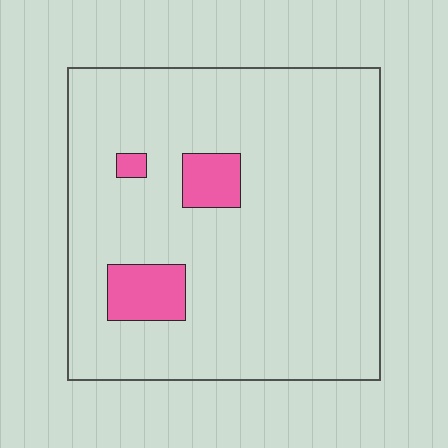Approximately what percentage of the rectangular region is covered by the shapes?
Approximately 10%.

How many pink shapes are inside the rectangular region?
3.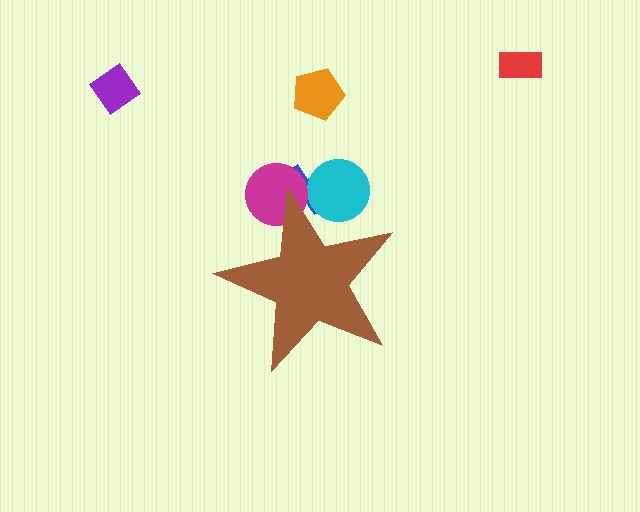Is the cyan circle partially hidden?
Yes, the cyan circle is partially hidden behind the brown star.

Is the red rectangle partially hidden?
No, the red rectangle is fully visible.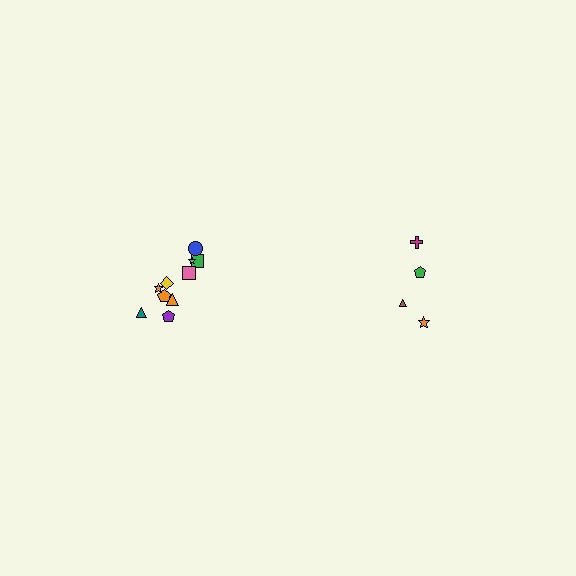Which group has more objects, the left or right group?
The left group.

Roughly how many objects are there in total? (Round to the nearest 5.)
Roughly 15 objects in total.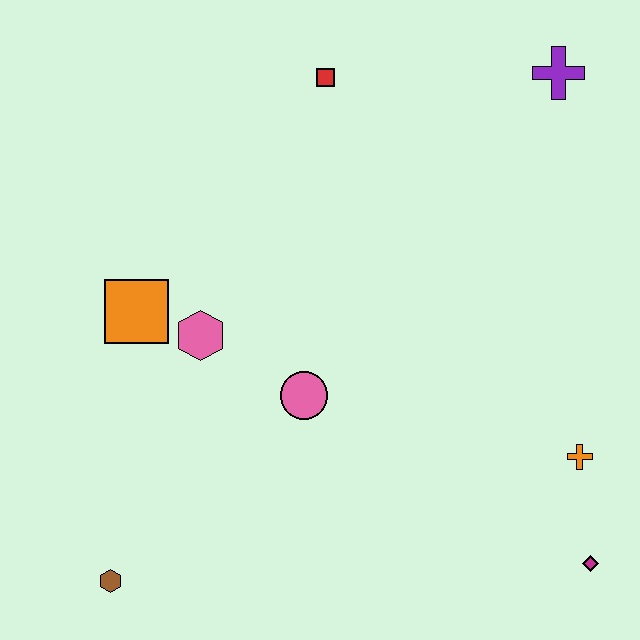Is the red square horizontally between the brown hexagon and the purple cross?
Yes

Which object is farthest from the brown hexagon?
The purple cross is farthest from the brown hexagon.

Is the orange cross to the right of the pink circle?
Yes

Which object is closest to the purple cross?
The red square is closest to the purple cross.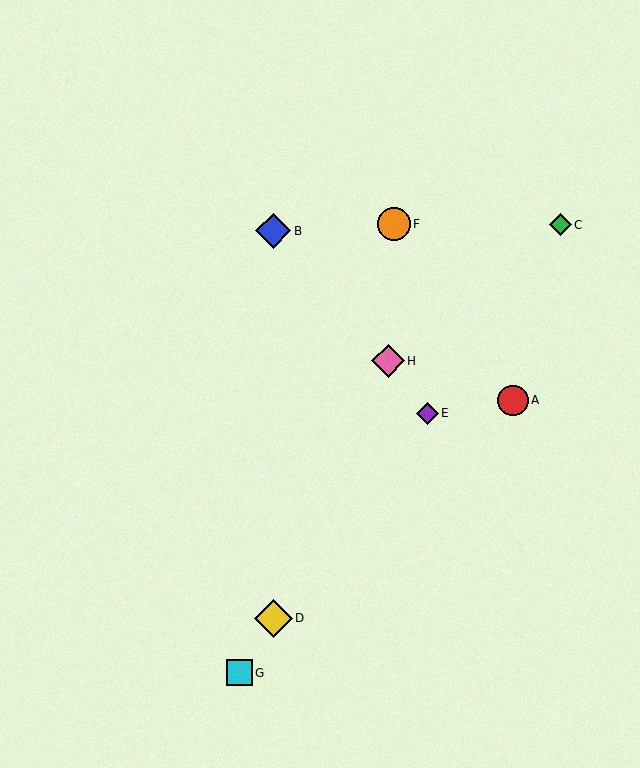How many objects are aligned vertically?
2 objects (B, D) are aligned vertically.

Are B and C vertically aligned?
No, B is at x≈273 and C is at x≈560.